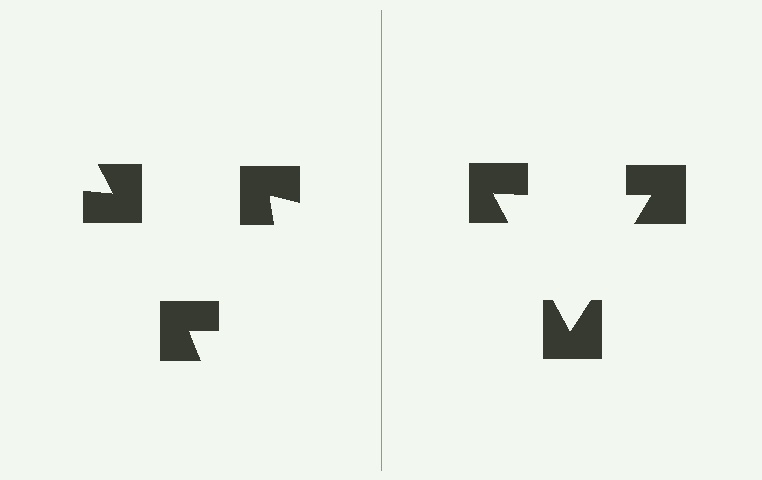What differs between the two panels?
The notched squares are positioned identically on both sides; only the wedge orientations differ. On the right they align to a triangle; on the left they are misaligned.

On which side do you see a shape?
An illusory triangle appears on the right side. On the left side the wedge cuts are rotated, so no coherent shape forms.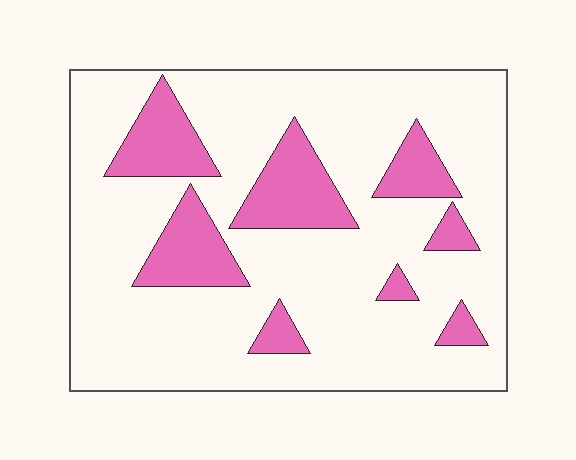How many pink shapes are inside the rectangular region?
8.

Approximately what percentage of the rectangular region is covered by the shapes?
Approximately 20%.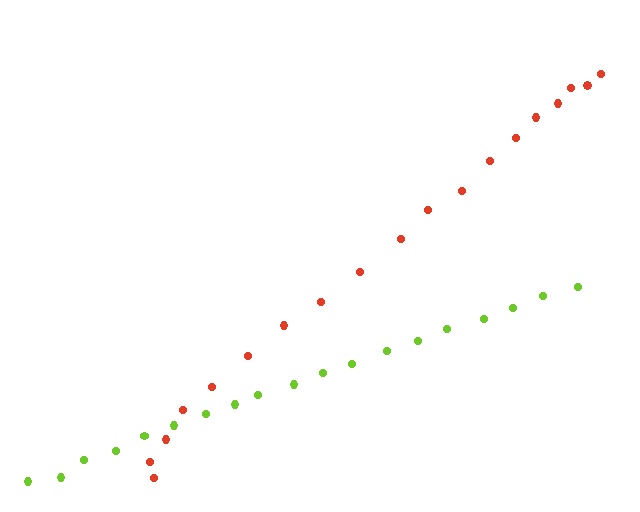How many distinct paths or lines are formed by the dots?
There are 2 distinct paths.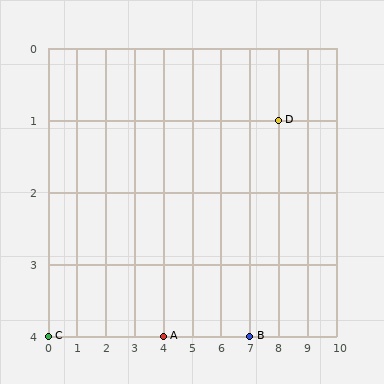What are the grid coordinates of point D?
Point D is at grid coordinates (8, 1).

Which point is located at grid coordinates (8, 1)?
Point D is at (8, 1).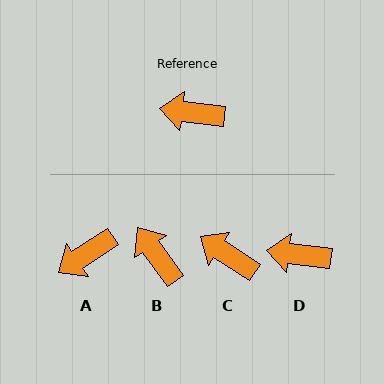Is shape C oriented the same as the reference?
No, it is off by about 26 degrees.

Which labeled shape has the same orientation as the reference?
D.